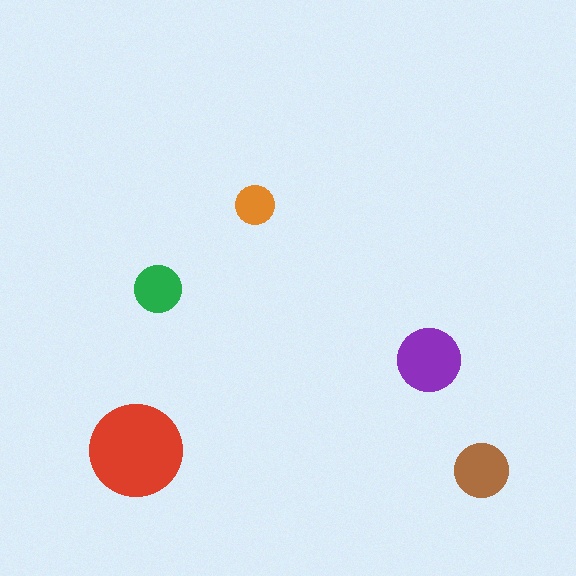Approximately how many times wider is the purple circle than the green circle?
About 1.5 times wider.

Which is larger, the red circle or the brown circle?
The red one.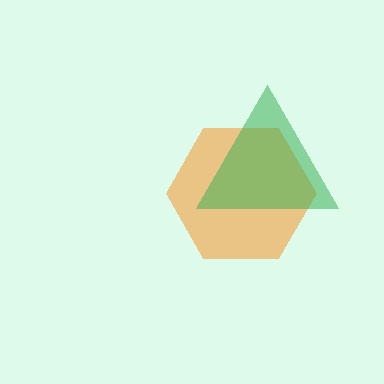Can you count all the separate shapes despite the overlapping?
Yes, there are 2 separate shapes.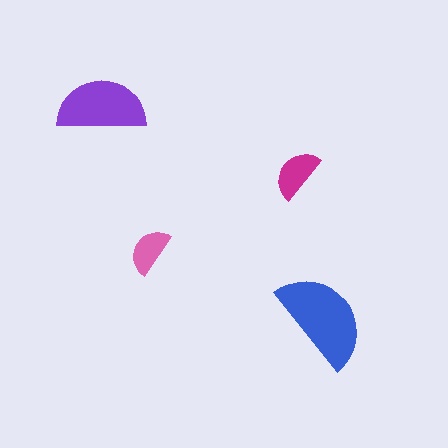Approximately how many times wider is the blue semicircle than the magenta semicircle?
About 2 times wider.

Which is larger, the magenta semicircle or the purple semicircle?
The purple one.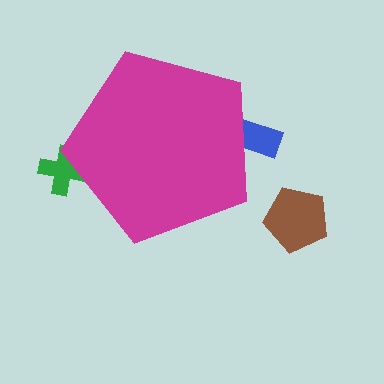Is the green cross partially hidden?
Yes, the green cross is partially hidden behind the magenta pentagon.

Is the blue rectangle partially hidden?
Yes, the blue rectangle is partially hidden behind the magenta pentagon.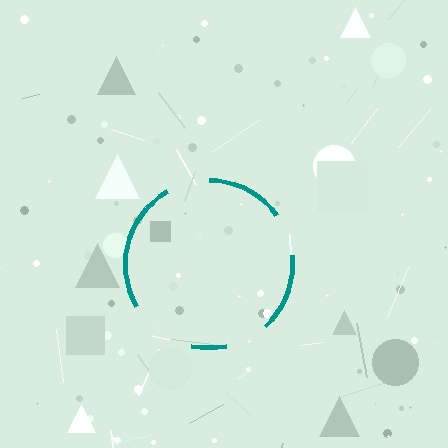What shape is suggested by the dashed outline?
The dashed outline suggests a circle.